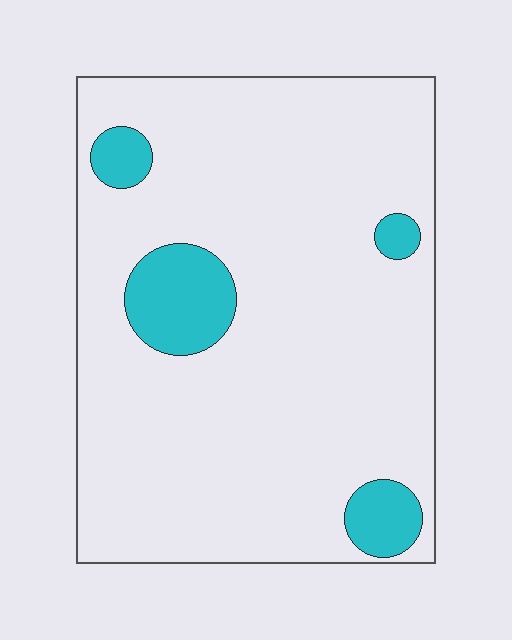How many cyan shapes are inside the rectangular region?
4.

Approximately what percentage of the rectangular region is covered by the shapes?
Approximately 10%.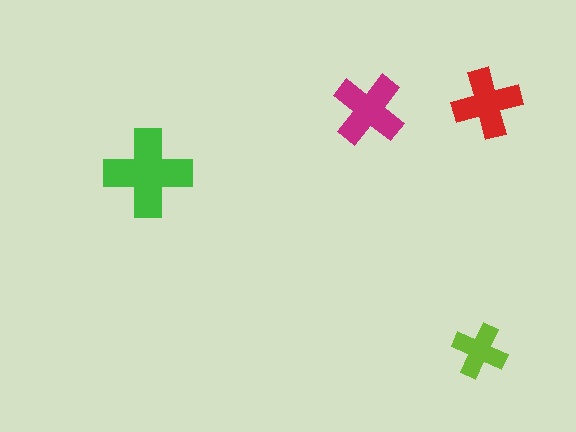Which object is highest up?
The red cross is topmost.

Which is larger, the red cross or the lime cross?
The red one.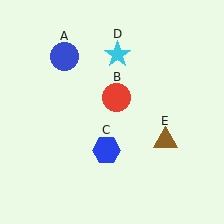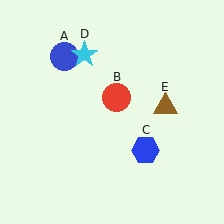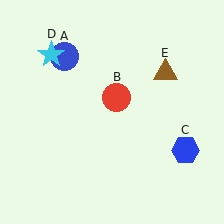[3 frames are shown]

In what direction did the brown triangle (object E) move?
The brown triangle (object E) moved up.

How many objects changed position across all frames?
3 objects changed position: blue hexagon (object C), cyan star (object D), brown triangle (object E).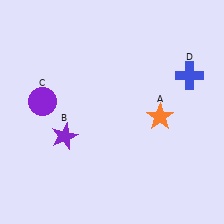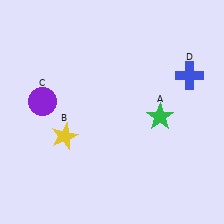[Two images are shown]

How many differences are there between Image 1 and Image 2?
There are 2 differences between the two images.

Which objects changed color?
A changed from orange to green. B changed from purple to yellow.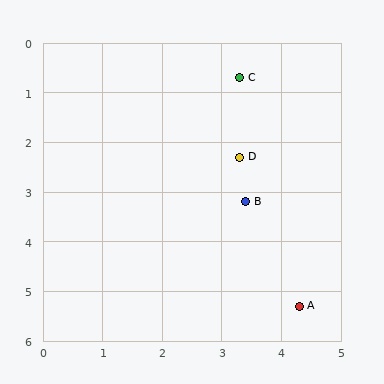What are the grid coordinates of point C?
Point C is at approximately (3.3, 0.7).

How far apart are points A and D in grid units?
Points A and D are about 3.2 grid units apart.